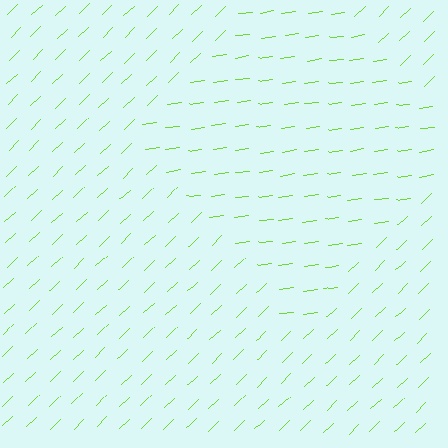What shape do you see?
I see a diamond.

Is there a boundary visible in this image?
Yes, there is a texture boundary formed by a change in line orientation.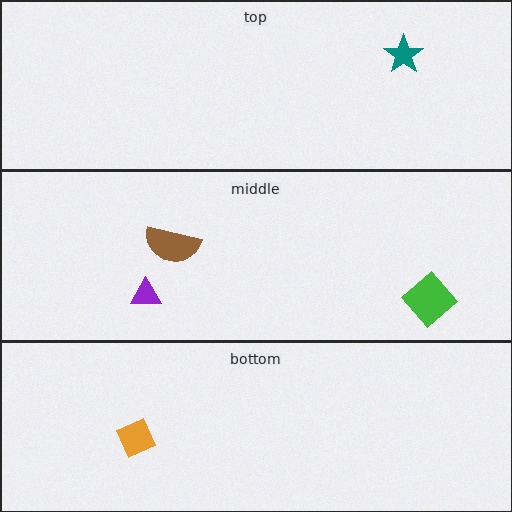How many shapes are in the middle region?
3.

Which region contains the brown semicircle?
The middle region.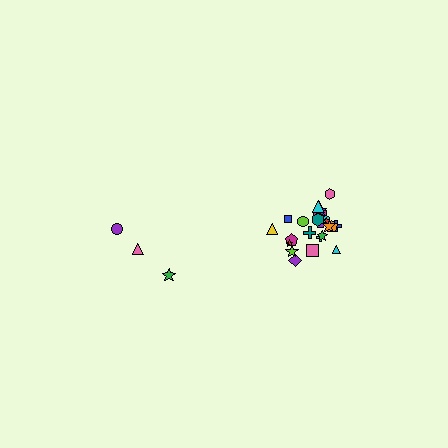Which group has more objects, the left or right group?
The right group.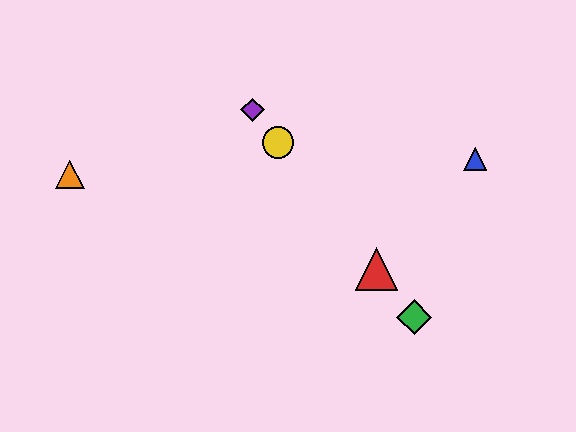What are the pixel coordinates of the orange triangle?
The orange triangle is at (70, 174).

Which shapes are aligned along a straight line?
The red triangle, the green diamond, the yellow circle, the purple diamond are aligned along a straight line.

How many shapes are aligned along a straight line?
4 shapes (the red triangle, the green diamond, the yellow circle, the purple diamond) are aligned along a straight line.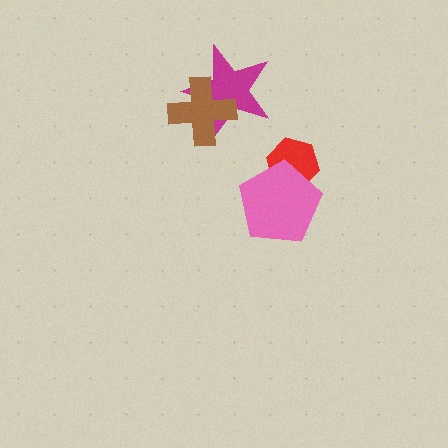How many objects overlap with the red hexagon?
1 object overlaps with the red hexagon.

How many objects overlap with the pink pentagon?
1 object overlaps with the pink pentagon.